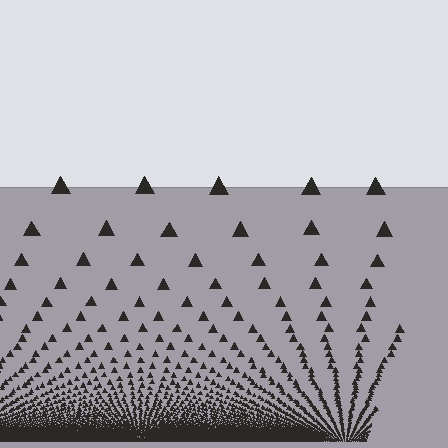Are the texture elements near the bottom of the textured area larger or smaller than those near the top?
Smaller. The gradient is inverted — elements near the bottom are smaller and denser.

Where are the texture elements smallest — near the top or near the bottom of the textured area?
Near the bottom.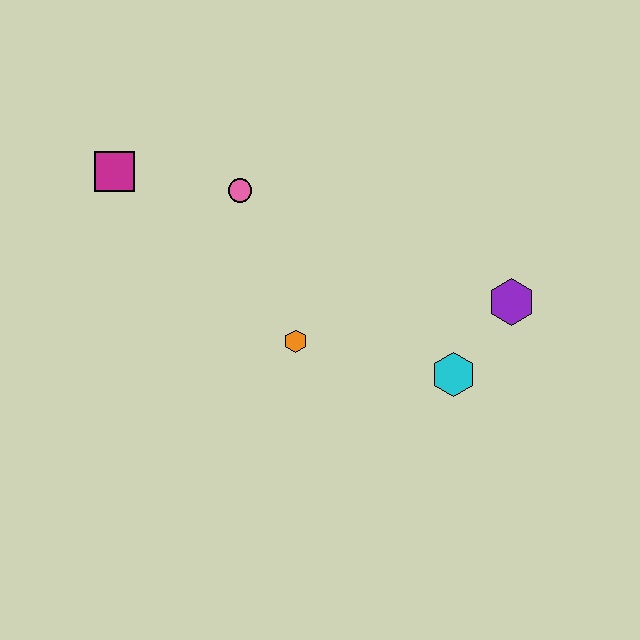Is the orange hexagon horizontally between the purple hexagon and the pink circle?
Yes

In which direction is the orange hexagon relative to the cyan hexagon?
The orange hexagon is to the left of the cyan hexagon.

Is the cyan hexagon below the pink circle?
Yes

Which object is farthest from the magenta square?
The purple hexagon is farthest from the magenta square.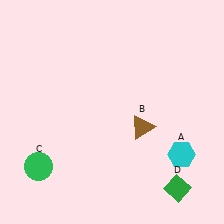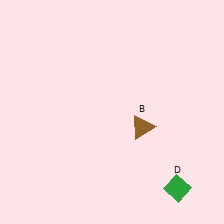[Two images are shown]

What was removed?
The cyan hexagon (A), the green circle (C) were removed in Image 2.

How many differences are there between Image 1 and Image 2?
There are 2 differences between the two images.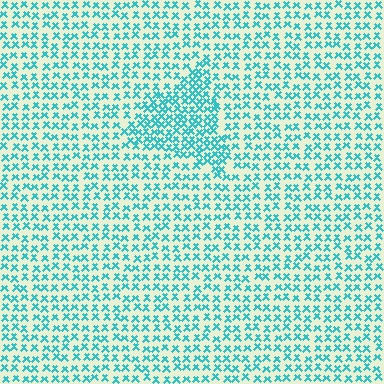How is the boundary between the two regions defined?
The boundary is defined by a change in element density (approximately 1.8x ratio). All elements are the same color, size, and shape.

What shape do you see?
I see a triangle.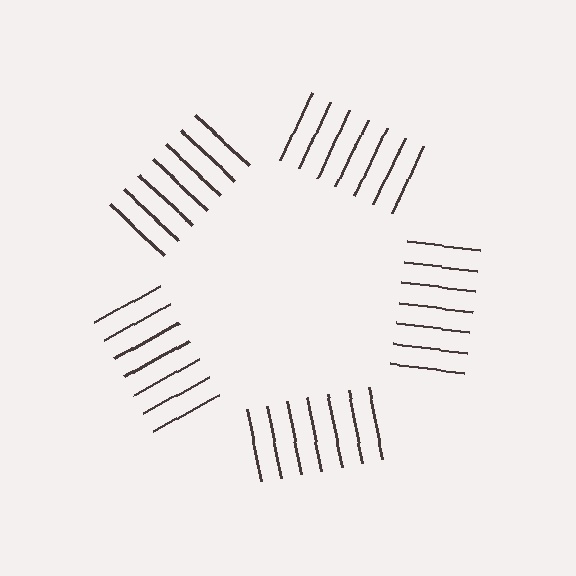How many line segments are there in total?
35 — 7 along each of the 5 edges.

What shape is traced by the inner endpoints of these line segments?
An illusory pentagon — the line segments terminate on its edges but no continuous stroke is drawn.